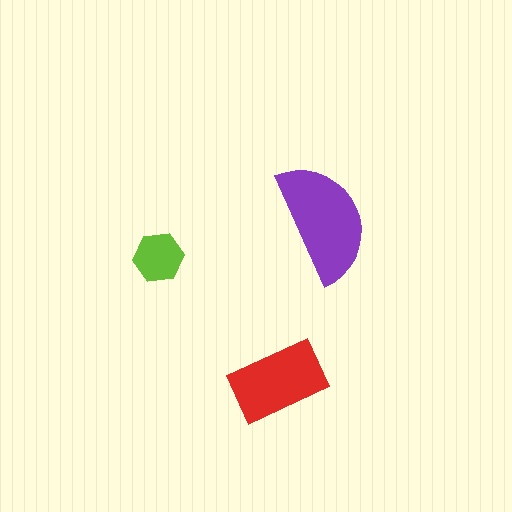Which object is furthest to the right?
The purple semicircle is rightmost.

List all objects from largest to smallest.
The purple semicircle, the red rectangle, the lime hexagon.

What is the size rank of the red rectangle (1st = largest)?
2nd.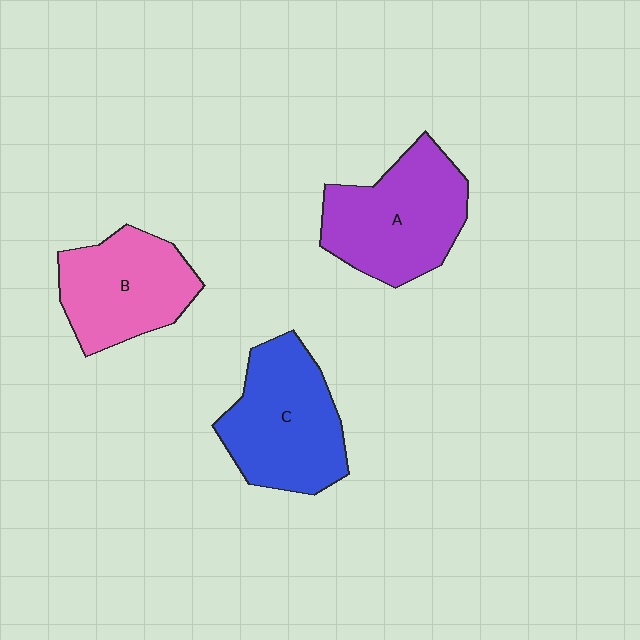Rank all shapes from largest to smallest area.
From largest to smallest: A (purple), C (blue), B (pink).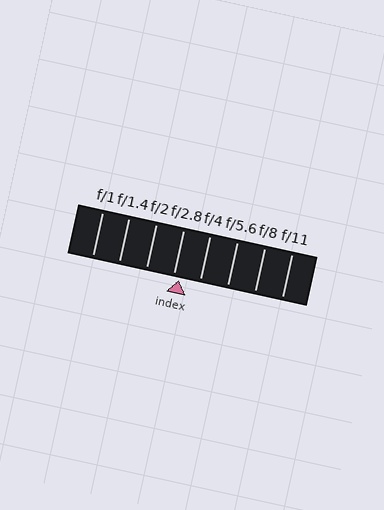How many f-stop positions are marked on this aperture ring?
There are 8 f-stop positions marked.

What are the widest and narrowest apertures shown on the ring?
The widest aperture shown is f/1 and the narrowest is f/11.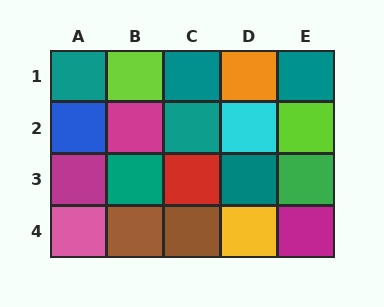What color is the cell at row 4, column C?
Brown.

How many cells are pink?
1 cell is pink.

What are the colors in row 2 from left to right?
Blue, magenta, teal, cyan, lime.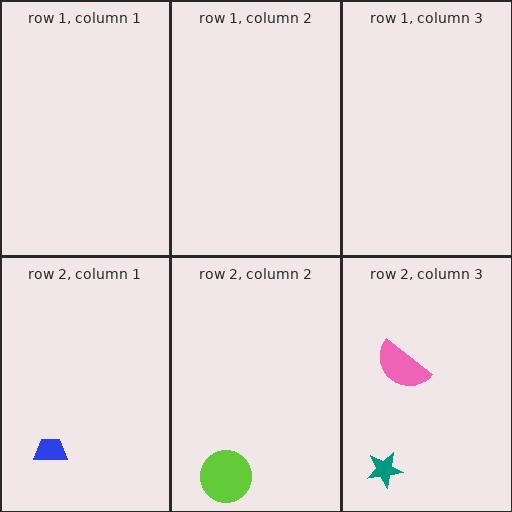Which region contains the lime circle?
The row 2, column 2 region.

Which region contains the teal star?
The row 2, column 3 region.